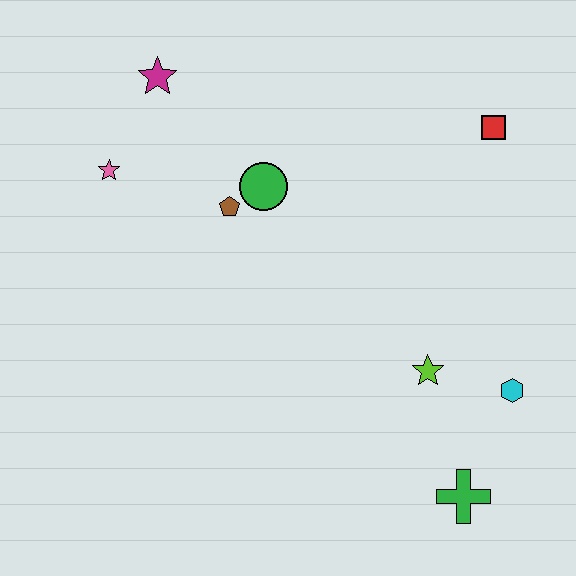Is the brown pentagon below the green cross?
No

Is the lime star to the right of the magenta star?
Yes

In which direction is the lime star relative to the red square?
The lime star is below the red square.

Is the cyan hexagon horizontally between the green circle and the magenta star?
No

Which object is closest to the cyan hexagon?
The lime star is closest to the cyan hexagon.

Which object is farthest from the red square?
The pink star is farthest from the red square.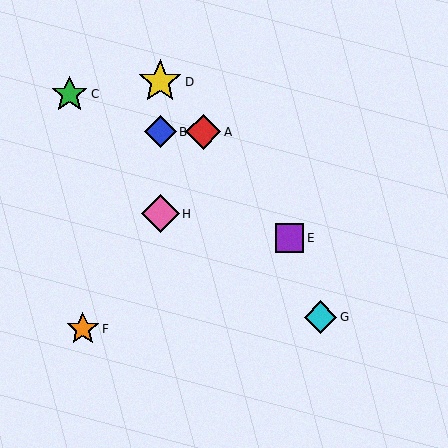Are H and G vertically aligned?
No, H is at x≈160 and G is at x≈321.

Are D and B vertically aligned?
Yes, both are at x≈160.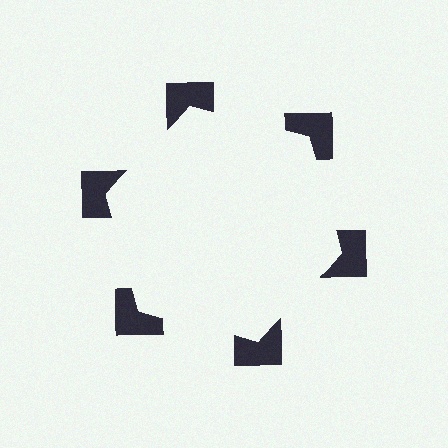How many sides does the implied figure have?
6 sides.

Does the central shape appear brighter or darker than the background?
It typically appears slightly brighter than the background, even though no actual brightness change is drawn.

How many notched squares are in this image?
There are 6 — one at each vertex of the illusory hexagon.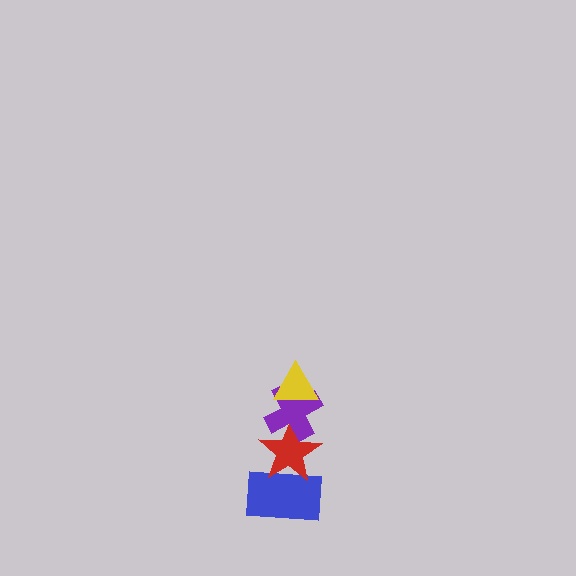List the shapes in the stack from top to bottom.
From top to bottom: the yellow triangle, the purple cross, the red star, the blue rectangle.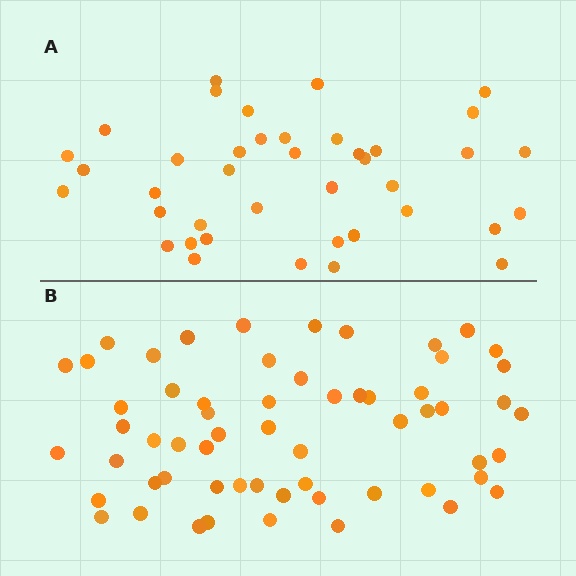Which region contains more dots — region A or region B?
Region B (the bottom region) has more dots.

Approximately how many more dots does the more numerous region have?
Region B has approximately 20 more dots than region A.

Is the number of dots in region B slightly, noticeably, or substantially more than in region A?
Region B has substantially more. The ratio is roughly 1.5 to 1.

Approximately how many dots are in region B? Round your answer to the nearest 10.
About 60 dots.